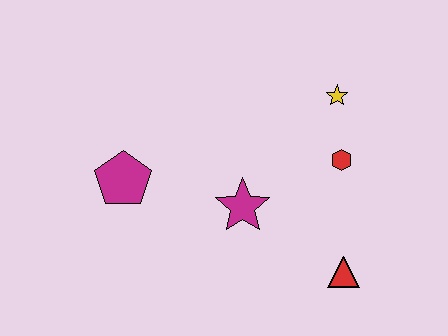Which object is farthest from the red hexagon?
The magenta pentagon is farthest from the red hexagon.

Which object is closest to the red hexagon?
The yellow star is closest to the red hexagon.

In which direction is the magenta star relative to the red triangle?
The magenta star is to the left of the red triangle.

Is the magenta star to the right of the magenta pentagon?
Yes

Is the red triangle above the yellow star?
No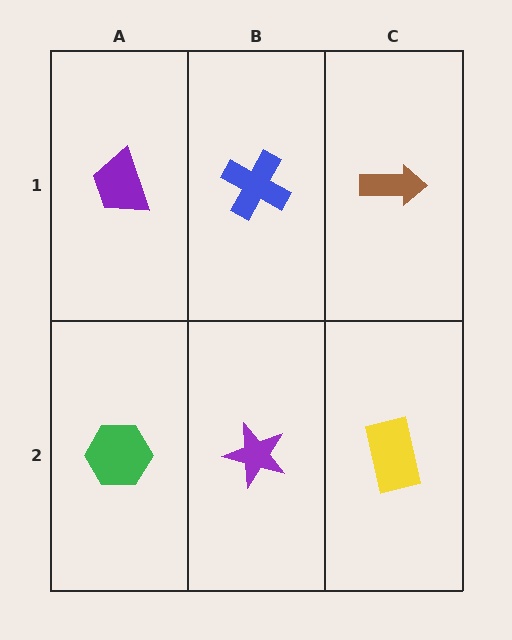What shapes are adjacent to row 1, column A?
A green hexagon (row 2, column A), a blue cross (row 1, column B).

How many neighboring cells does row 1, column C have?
2.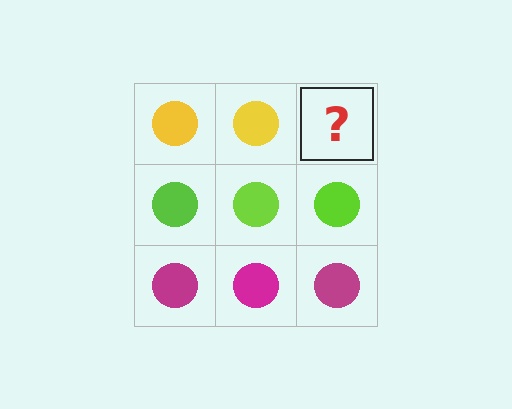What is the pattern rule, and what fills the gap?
The rule is that each row has a consistent color. The gap should be filled with a yellow circle.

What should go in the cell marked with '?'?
The missing cell should contain a yellow circle.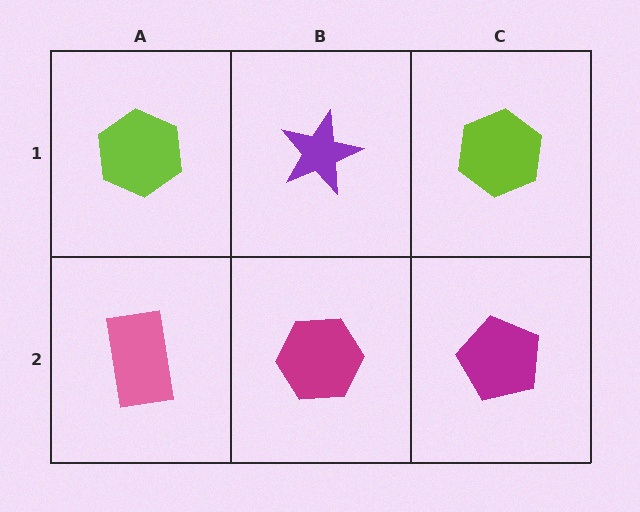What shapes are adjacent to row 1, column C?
A magenta pentagon (row 2, column C), a purple star (row 1, column B).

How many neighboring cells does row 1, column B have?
3.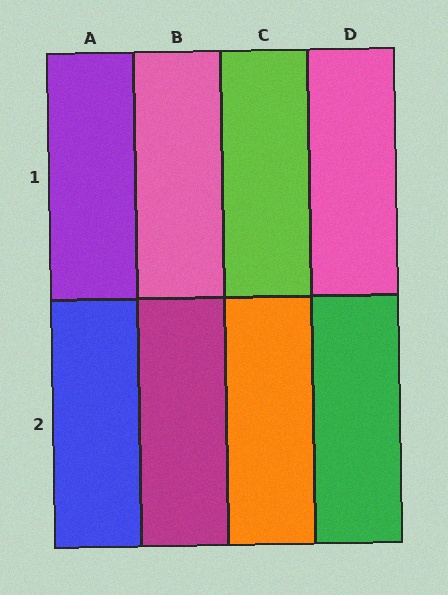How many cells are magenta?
1 cell is magenta.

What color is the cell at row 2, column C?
Orange.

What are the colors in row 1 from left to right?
Purple, pink, lime, pink.